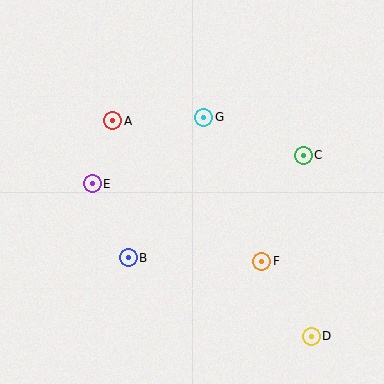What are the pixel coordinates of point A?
Point A is at (113, 121).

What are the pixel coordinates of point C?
Point C is at (303, 155).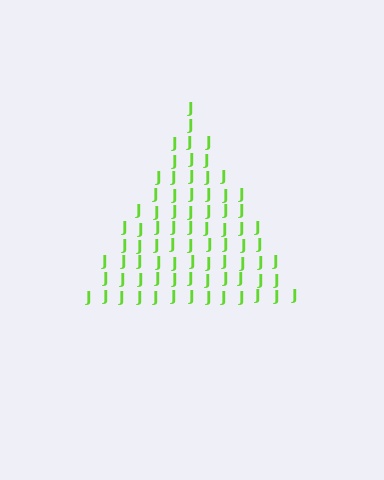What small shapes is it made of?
It is made of small letter J's.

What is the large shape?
The large shape is a triangle.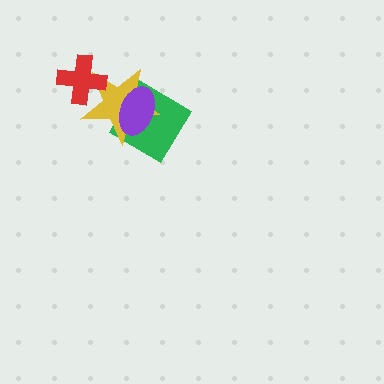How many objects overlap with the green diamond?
2 objects overlap with the green diamond.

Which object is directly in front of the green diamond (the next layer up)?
The yellow star is directly in front of the green diamond.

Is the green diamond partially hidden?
Yes, it is partially covered by another shape.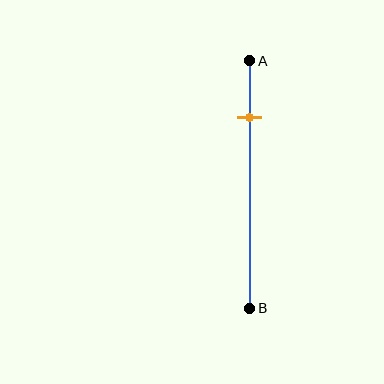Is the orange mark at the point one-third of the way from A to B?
No, the mark is at about 25% from A, not at the 33% one-third point.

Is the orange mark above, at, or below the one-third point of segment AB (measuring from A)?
The orange mark is above the one-third point of segment AB.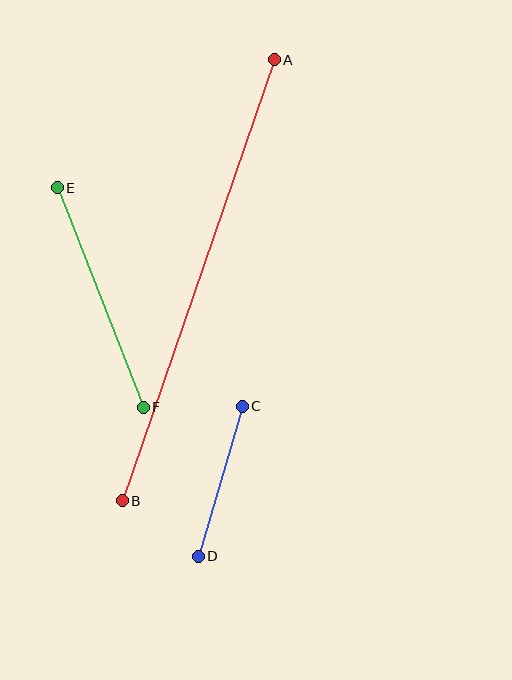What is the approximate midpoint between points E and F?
The midpoint is at approximately (100, 297) pixels.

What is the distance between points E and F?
The distance is approximately 236 pixels.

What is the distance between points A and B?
The distance is approximately 466 pixels.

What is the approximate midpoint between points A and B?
The midpoint is at approximately (198, 280) pixels.